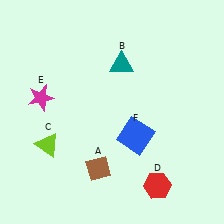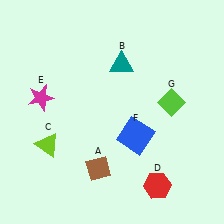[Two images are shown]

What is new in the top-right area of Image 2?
A lime diamond (G) was added in the top-right area of Image 2.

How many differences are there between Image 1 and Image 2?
There is 1 difference between the two images.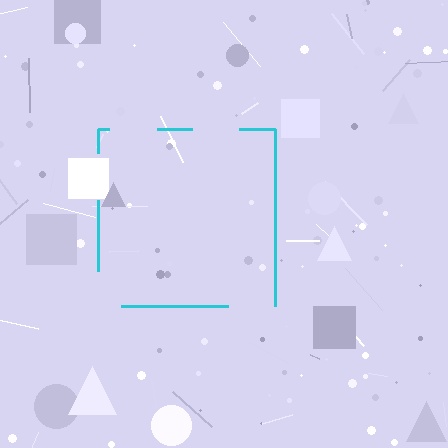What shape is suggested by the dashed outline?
The dashed outline suggests a square.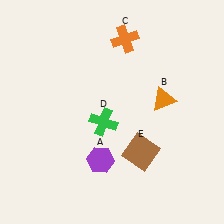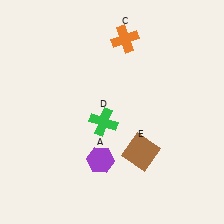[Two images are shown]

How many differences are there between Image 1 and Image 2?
There is 1 difference between the two images.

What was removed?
The orange triangle (B) was removed in Image 2.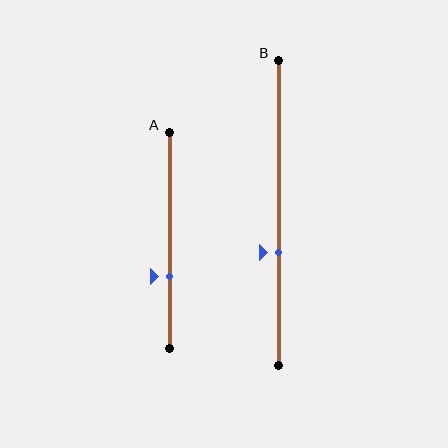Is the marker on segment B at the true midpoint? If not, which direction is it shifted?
No, the marker on segment B is shifted downward by about 13% of the segment length.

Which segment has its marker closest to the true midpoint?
Segment B has its marker closest to the true midpoint.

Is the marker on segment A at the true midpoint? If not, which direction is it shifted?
No, the marker on segment A is shifted downward by about 17% of the segment length.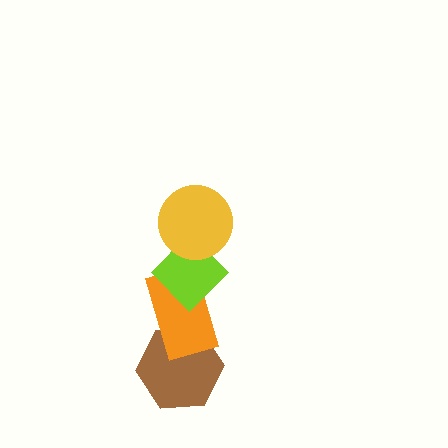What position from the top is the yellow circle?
The yellow circle is 1st from the top.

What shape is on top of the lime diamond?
The yellow circle is on top of the lime diamond.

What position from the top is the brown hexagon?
The brown hexagon is 4th from the top.